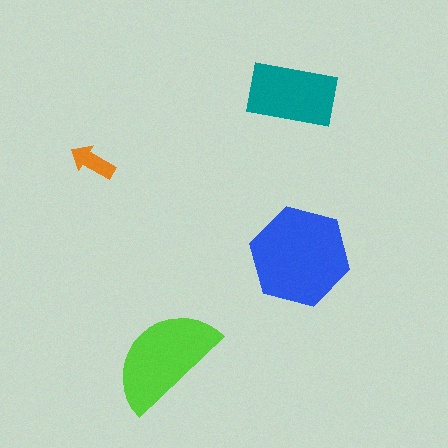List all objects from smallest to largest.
The orange arrow, the teal rectangle, the lime semicircle, the blue hexagon.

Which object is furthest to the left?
The orange arrow is leftmost.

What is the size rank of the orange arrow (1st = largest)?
4th.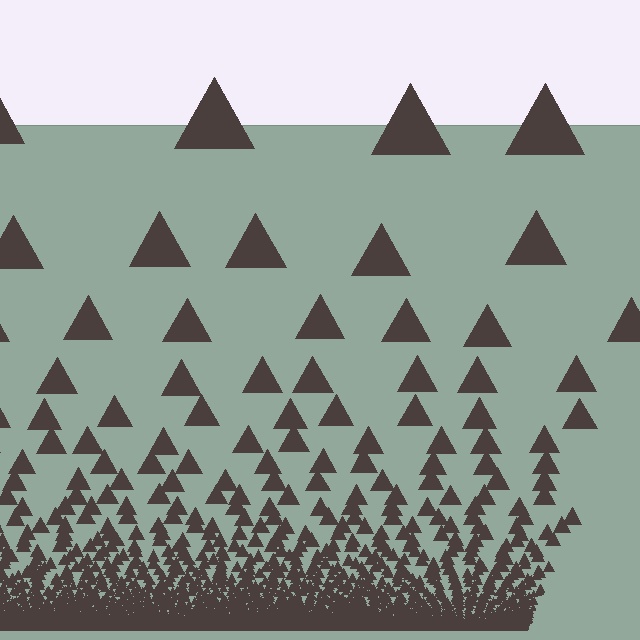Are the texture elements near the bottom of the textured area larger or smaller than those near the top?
Smaller. The gradient is inverted — elements near the bottom are smaller and denser.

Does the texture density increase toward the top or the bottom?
Density increases toward the bottom.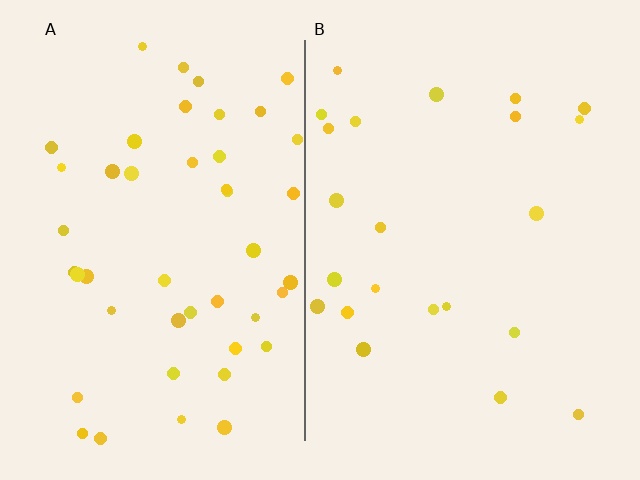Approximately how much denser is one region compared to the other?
Approximately 2.0× — region A over region B.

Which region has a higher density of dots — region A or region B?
A (the left).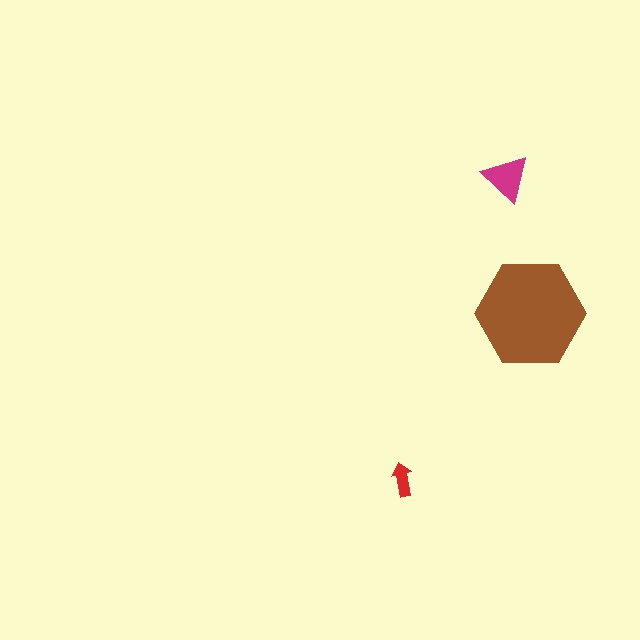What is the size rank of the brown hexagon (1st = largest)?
1st.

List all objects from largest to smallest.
The brown hexagon, the magenta triangle, the red arrow.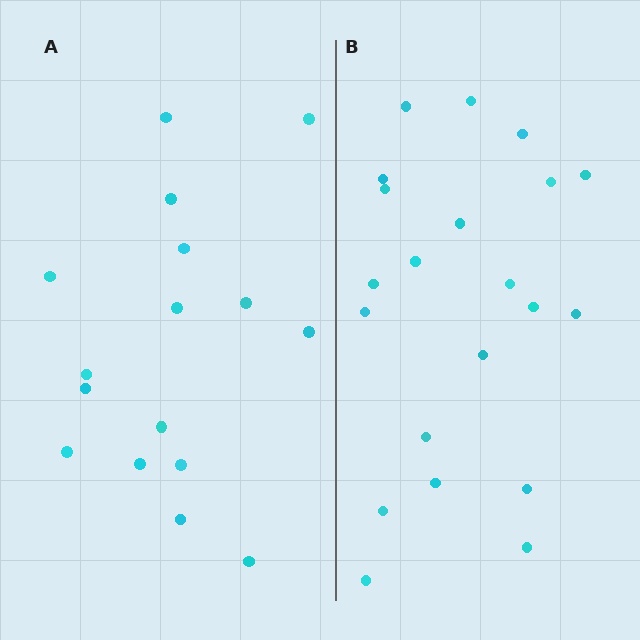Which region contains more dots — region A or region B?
Region B (the right region) has more dots.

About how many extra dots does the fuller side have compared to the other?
Region B has about 5 more dots than region A.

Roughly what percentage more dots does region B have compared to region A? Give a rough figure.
About 30% more.